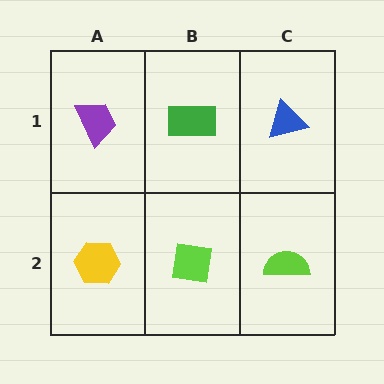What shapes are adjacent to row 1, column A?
A yellow hexagon (row 2, column A), a green rectangle (row 1, column B).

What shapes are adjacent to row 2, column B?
A green rectangle (row 1, column B), a yellow hexagon (row 2, column A), a lime semicircle (row 2, column C).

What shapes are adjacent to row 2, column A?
A purple trapezoid (row 1, column A), a lime square (row 2, column B).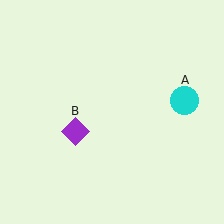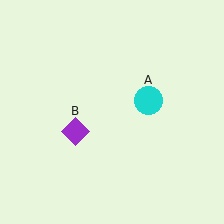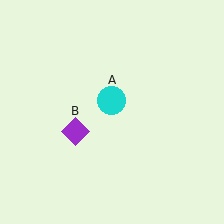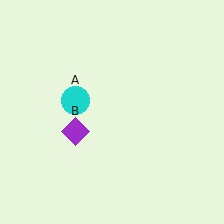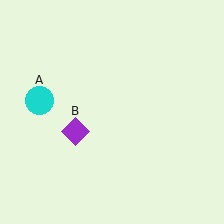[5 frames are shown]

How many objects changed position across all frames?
1 object changed position: cyan circle (object A).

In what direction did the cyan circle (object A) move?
The cyan circle (object A) moved left.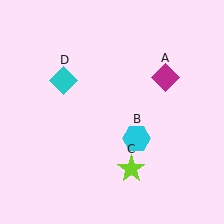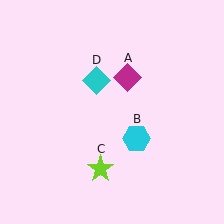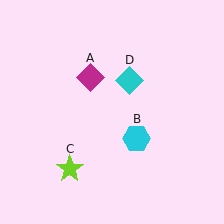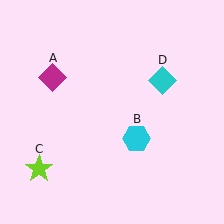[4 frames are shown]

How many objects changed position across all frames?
3 objects changed position: magenta diamond (object A), lime star (object C), cyan diamond (object D).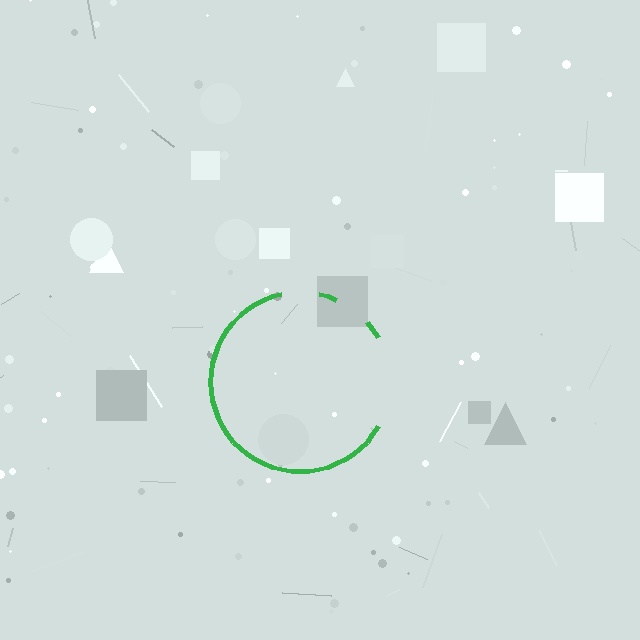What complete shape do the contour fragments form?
The contour fragments form a circle.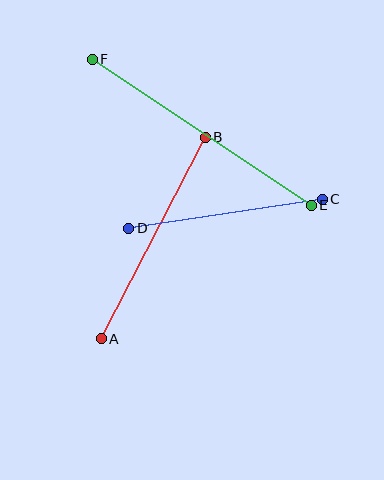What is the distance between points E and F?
The distance is approximately 263 pixels.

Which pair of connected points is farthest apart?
Points E and F are farthest apart.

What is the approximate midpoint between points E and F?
The midpoint is at approximately (202, 132) pixels.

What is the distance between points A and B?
The distance is approximately 227 pixels.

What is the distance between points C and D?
The distance is approximately 196 pixels.